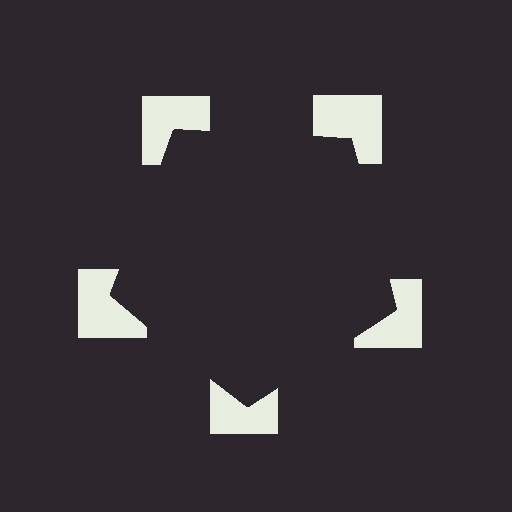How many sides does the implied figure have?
5 sides.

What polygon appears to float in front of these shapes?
An illusory pentagon — its edges are inferred from the aligned wedge cuts in the notched squares, not physically drawn.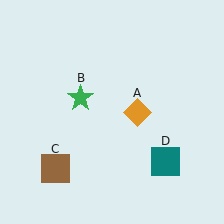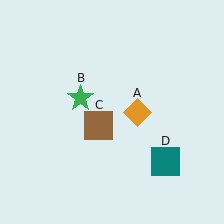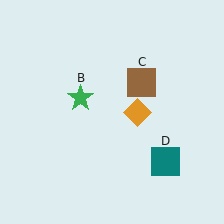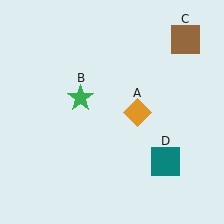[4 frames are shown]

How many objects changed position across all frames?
1 object changed position: brown square (object C).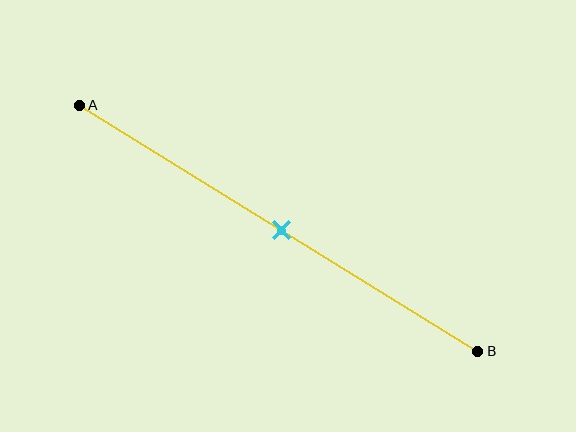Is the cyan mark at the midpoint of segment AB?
Yes, the mark is approximately at the midpoint.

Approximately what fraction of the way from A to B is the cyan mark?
The cyan mark is approximately 50% of the way from A to B.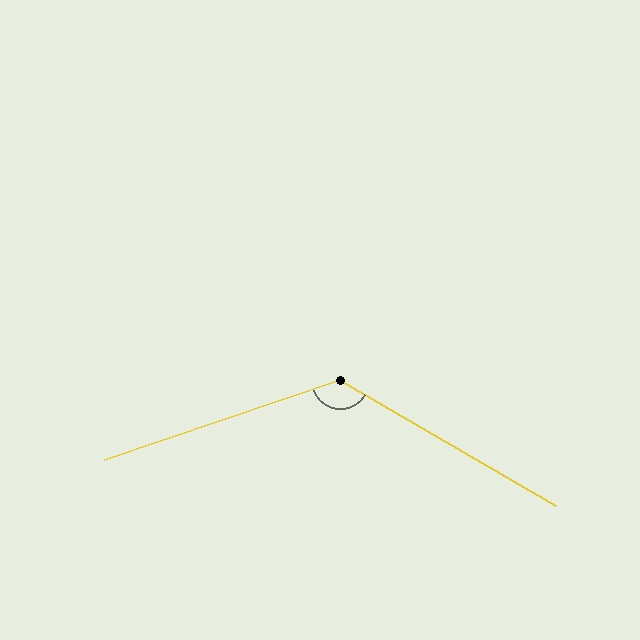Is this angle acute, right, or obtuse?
It is obtuse.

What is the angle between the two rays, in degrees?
Approximately 131 degrees.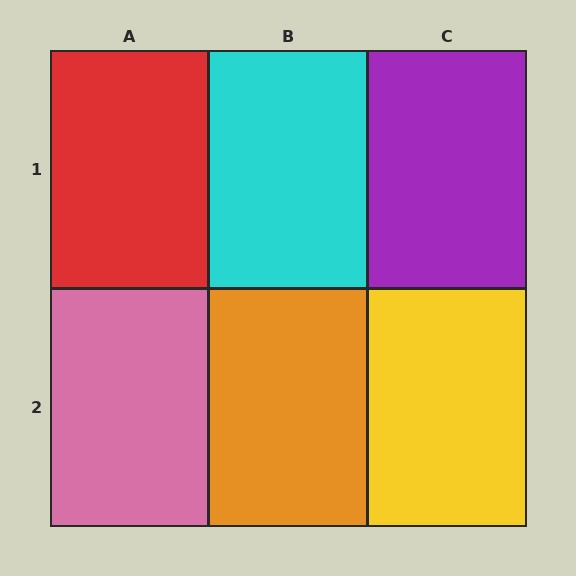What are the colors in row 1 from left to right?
Red, cyan, purple.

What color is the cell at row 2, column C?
Yellow.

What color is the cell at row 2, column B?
Orange.